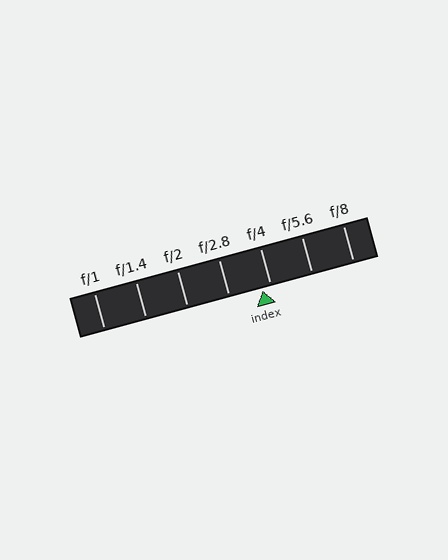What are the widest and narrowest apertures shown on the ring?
The widest aperture shown is f/1 and the narrowest is f/8.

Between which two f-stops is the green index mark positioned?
The index mark is between f/2.8 and f/4.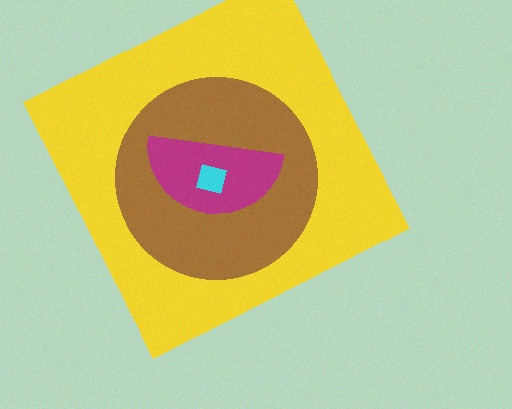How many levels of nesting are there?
4.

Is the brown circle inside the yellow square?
Yes.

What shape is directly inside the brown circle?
The magenta semicircle.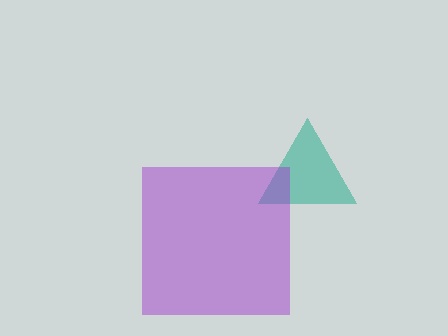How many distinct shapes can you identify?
There are 2 distinct shapes: a teal triangle, a purple square.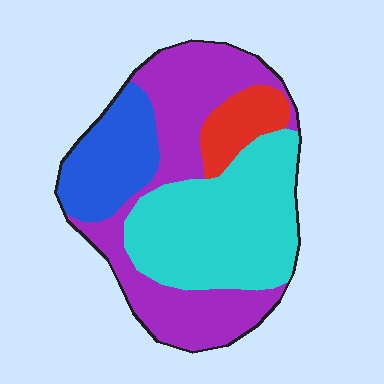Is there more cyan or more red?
Cyan.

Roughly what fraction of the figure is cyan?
Cyan covers around 35% of the figure.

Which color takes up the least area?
Red, at roughly 10%.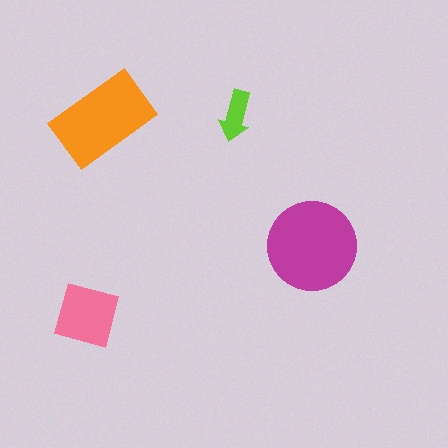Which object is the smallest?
The lime arrow.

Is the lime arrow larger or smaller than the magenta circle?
Smaller.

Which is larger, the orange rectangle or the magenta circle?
The magenta circle.